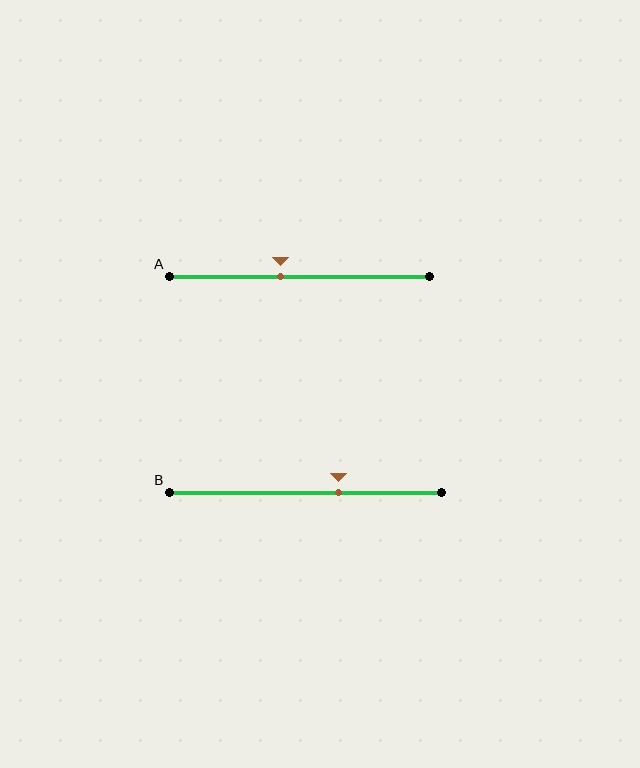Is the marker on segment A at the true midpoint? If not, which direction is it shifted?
No, the marker on segment A is shifted to the left by about 8% of the segment length.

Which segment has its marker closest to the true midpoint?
Segment A has its marker closest to the true midpoint.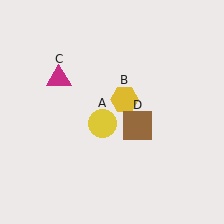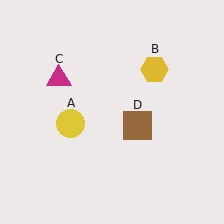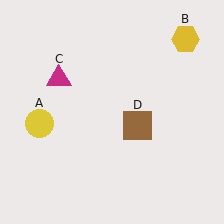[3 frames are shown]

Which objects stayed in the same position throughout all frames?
Magenta triangle (object C) and brown square (object D) remained stationary.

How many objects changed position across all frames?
2 objects changed position: yellow circle (object A), yellow hexagon (object B).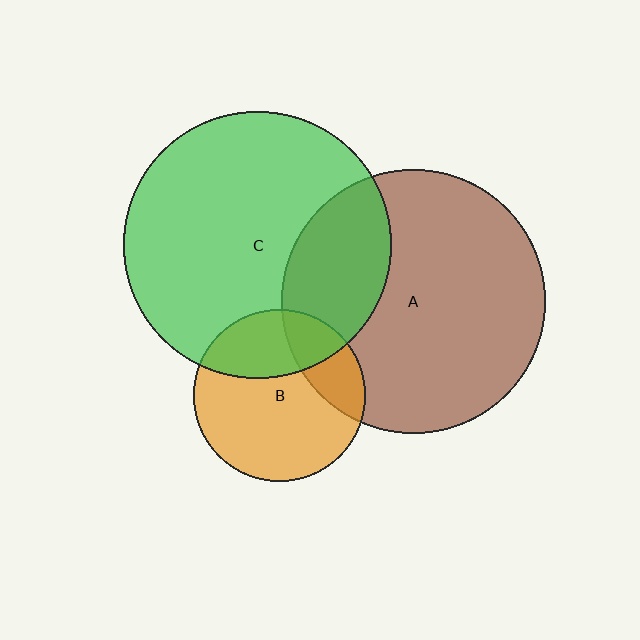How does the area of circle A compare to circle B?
Approximately 2.4 times.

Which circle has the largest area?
Circle C (green).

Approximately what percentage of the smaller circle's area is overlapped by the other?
Approximately 30%.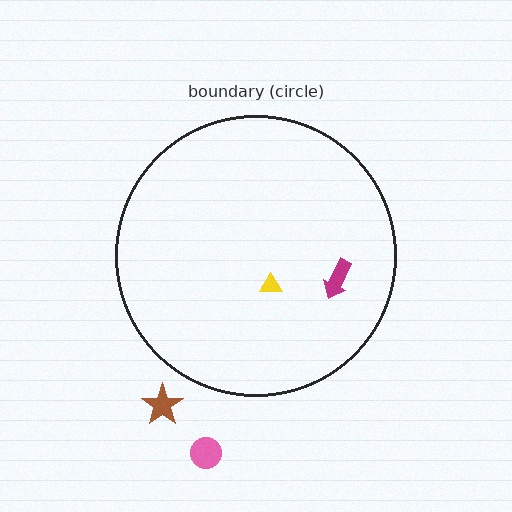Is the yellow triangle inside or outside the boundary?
Inside.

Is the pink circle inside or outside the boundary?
Outside.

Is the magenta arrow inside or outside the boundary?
Inside.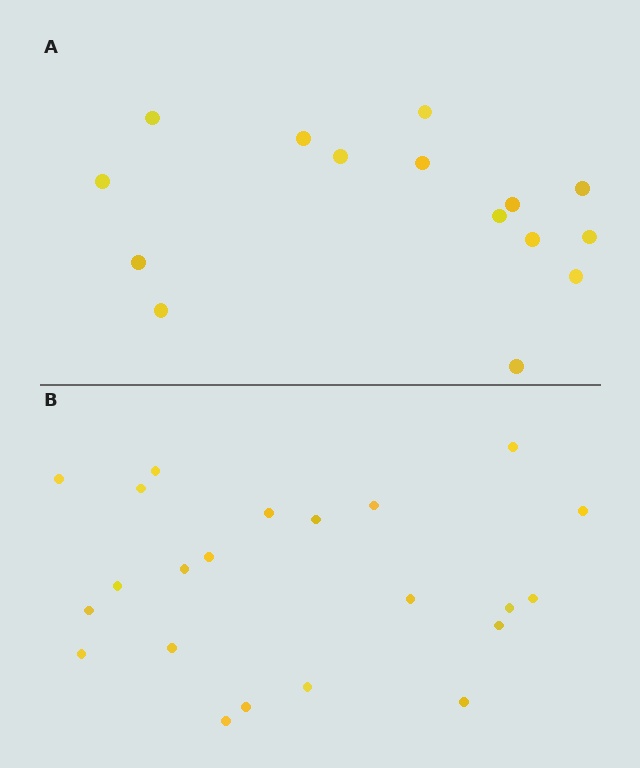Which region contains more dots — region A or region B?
Region B (the bottom region) has more dots.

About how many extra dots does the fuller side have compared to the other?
Region B has roughly 8 or so more dots than region A.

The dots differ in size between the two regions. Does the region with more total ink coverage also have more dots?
No. Region A has more total ink coverage because its dots are larger, but region B actually contains more individual dots. Total area can be misleading — the number of items is what matters here.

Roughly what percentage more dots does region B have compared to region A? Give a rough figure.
About 45% more.